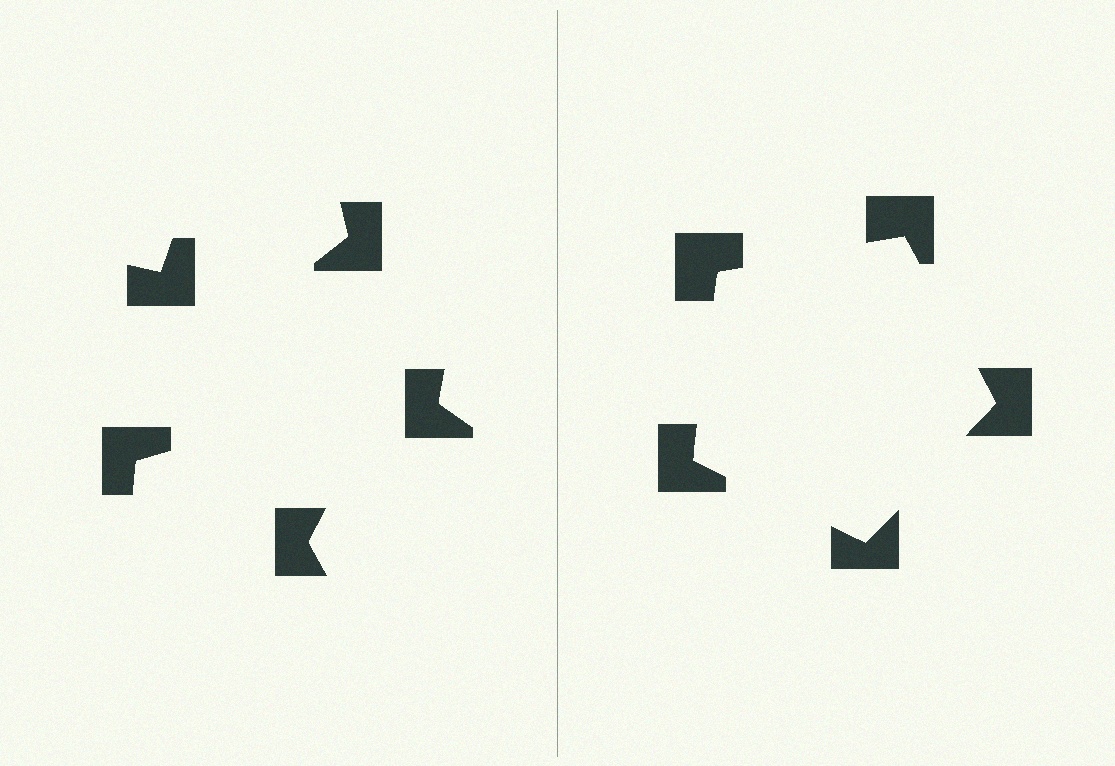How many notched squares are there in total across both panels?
10 — 5 on each side.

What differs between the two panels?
The notched squares are positioned identically on both sides; only the wedge orientations differ. On the right they align to a pentagon; on the left they are misaligned.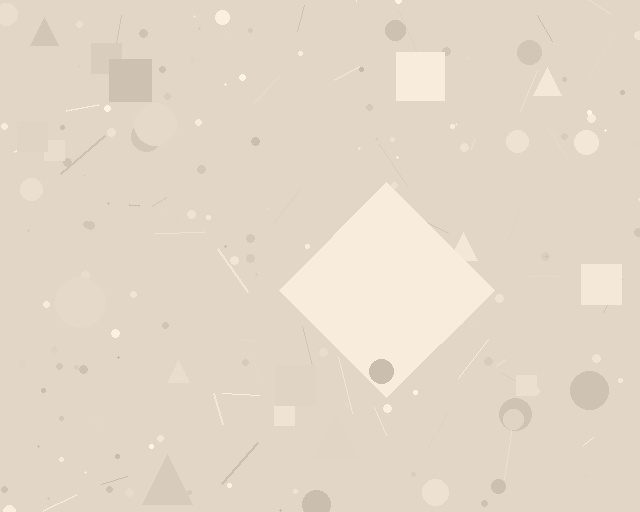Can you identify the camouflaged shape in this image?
The camouflaged shape is a diamond.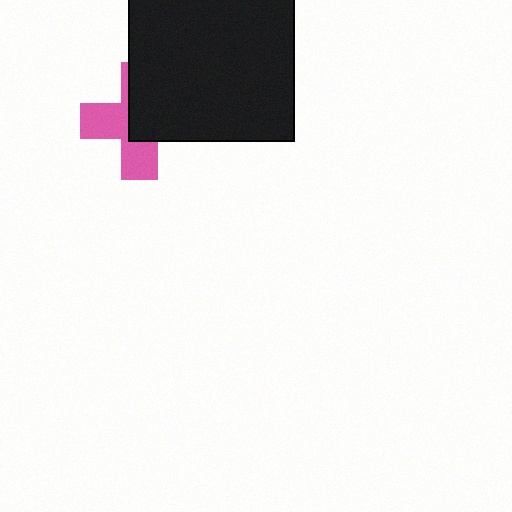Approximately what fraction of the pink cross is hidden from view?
Roughly 54% of the pink cross is hidden behind the black square.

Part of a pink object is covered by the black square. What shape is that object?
It is a cross.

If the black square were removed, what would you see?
You would see the complete pink cross.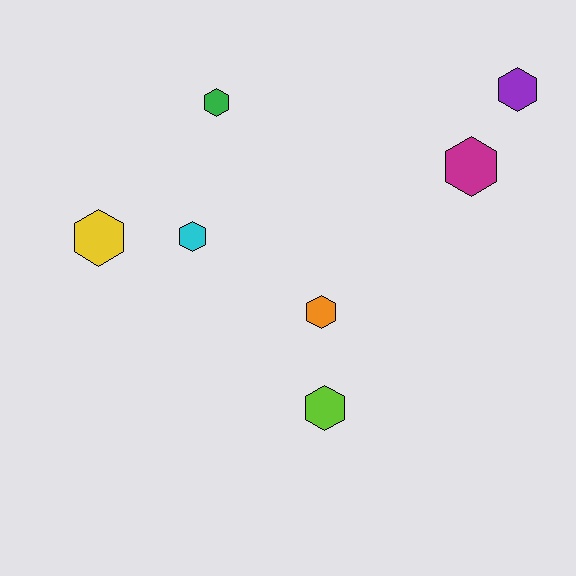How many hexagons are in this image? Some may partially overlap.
There are 7 hexagons.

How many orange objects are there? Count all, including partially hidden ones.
There is 1 orange object.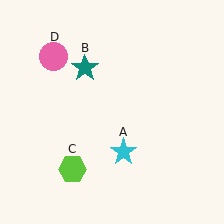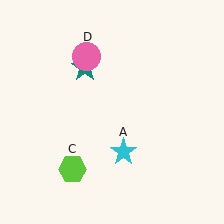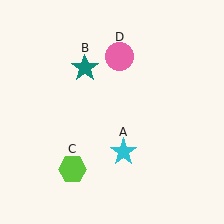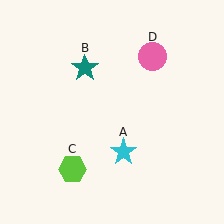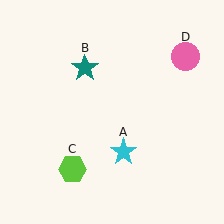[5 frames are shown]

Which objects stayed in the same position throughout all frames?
Cyan star (object A) and teal star (object B) and lime hexagon (object C) remained stationary.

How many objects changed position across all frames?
1 object changed position: pink circle (object D).